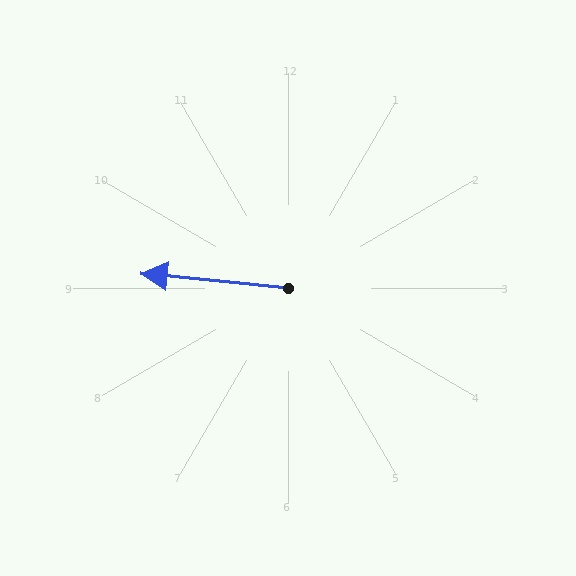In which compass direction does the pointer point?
West.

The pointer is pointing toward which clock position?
Roughly 9 o'clock.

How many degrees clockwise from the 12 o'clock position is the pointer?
Approximately 276 degrees.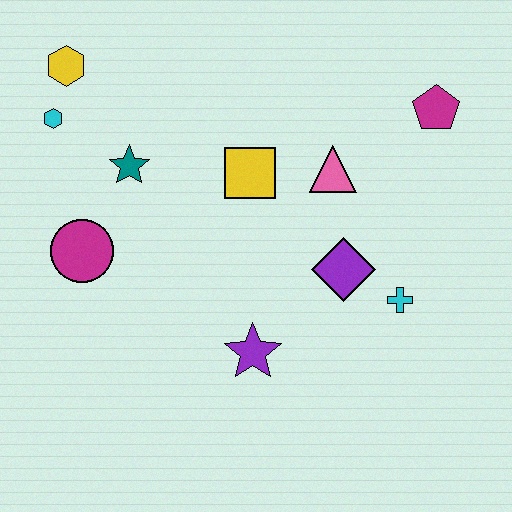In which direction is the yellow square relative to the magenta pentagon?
The yellow square is to the left of the magenta pentagon.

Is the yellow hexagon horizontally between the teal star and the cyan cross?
No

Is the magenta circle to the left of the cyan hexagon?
No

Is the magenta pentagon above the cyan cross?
Yes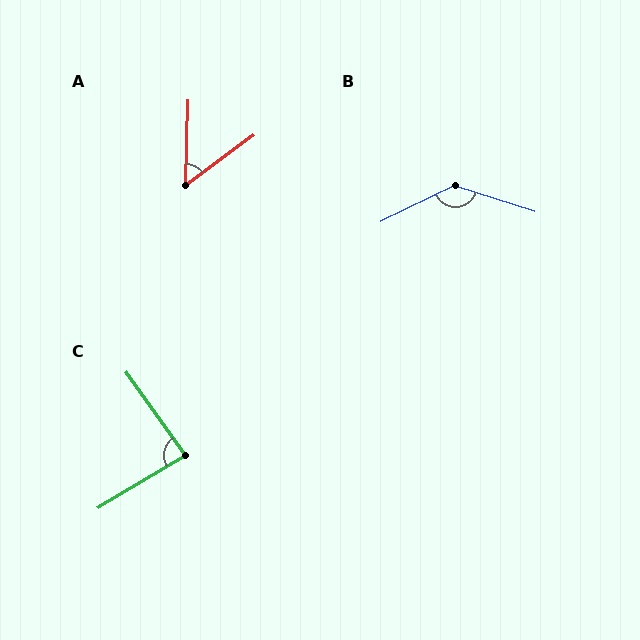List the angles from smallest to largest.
A (52°), C (85°), B (136°).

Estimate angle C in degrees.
Approximately 85 degrees.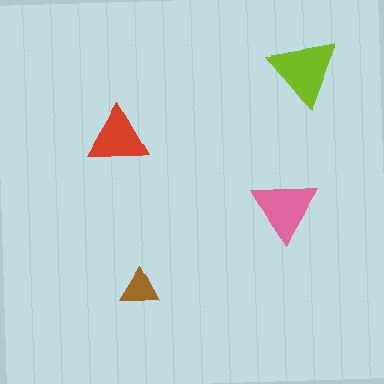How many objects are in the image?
There are 4 objects in the image.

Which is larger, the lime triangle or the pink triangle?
The lime one.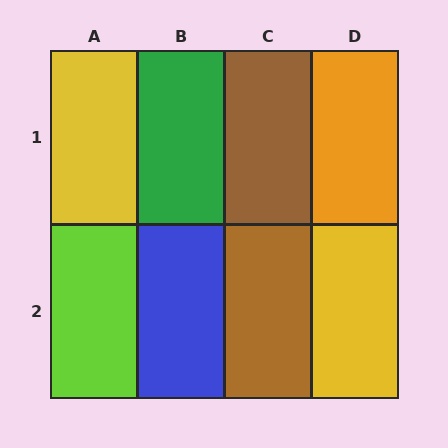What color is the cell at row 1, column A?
Yellow.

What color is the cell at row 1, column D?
Orange.